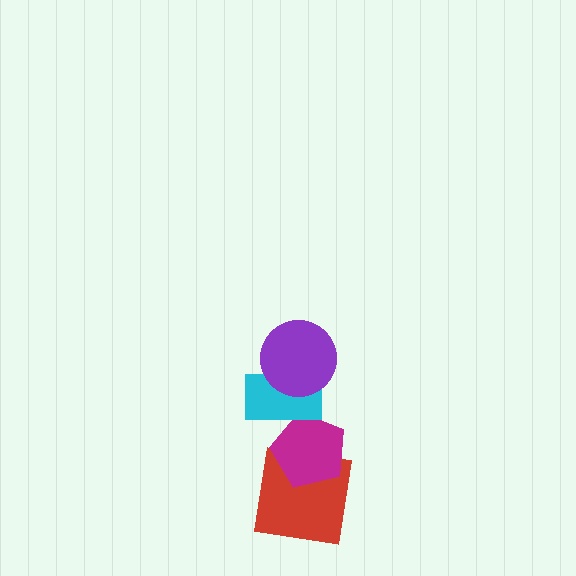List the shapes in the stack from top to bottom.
From top to bottom: the purple circle, the cyan rectangle, the magenta pentagon, the red square.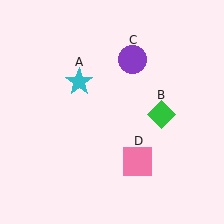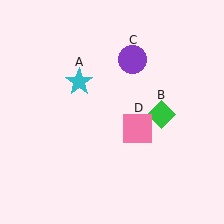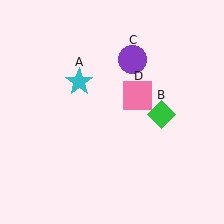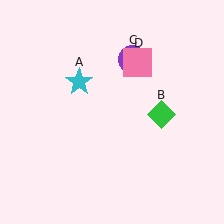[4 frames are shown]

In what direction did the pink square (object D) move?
The pink square (object D) moved up.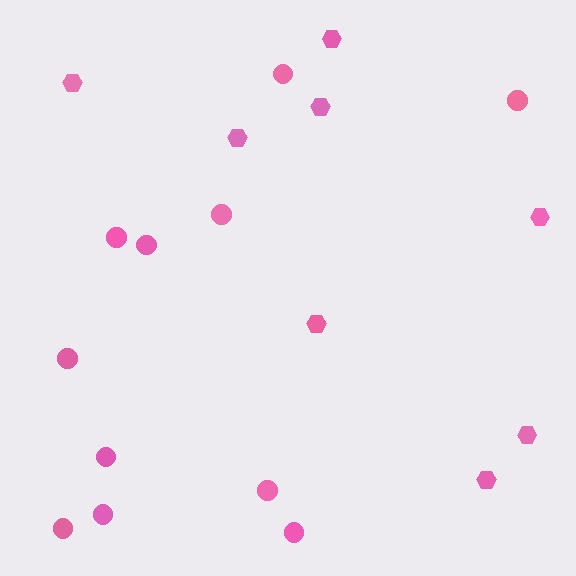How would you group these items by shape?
There are 2 groups: one group of circles (11) and one group of hexagons (8).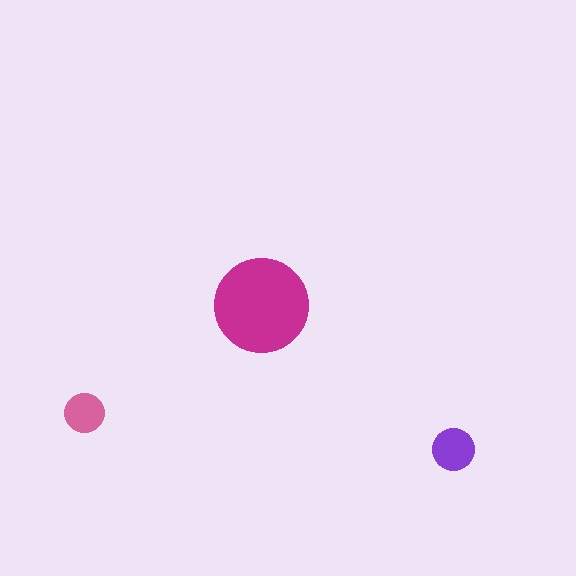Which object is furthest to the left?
The pink circle is leftmost.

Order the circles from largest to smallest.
the magenta one, the purple one, the pink one.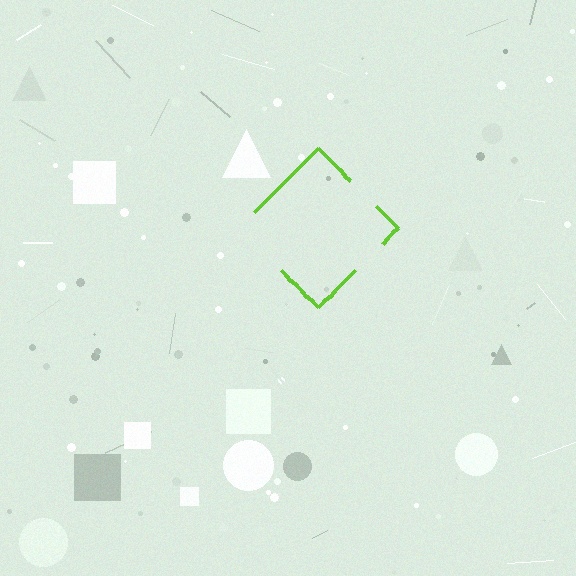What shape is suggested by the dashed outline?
The dashed outline suggests a diamond.